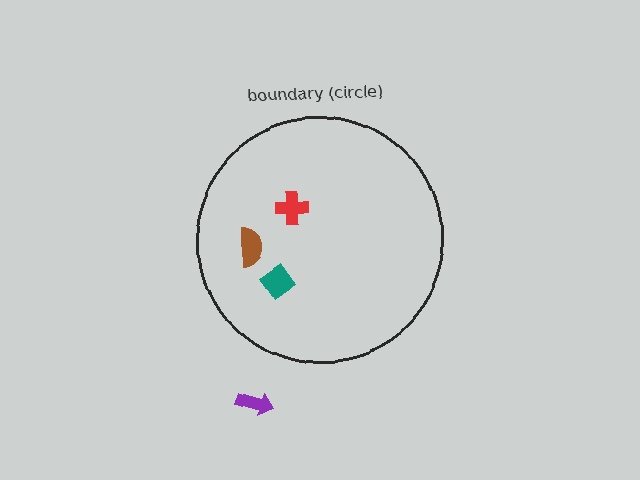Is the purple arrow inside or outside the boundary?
Outside.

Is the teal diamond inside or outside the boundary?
Inside.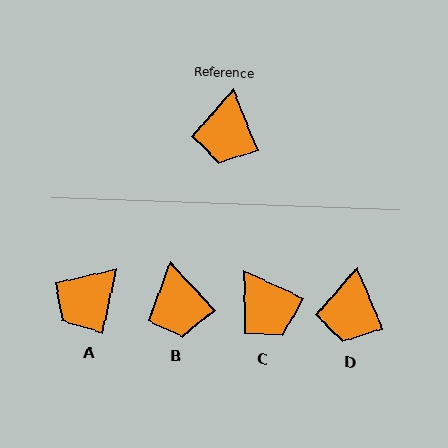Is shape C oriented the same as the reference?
No, it is off by about 42 degrees.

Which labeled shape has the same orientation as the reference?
D.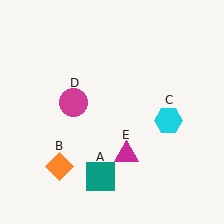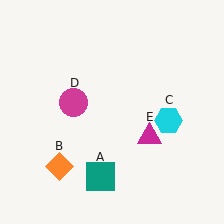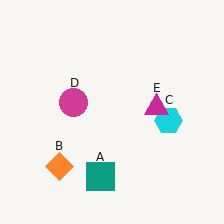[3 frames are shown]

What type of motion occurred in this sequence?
The magenta triangle (object E) rotated counterclockwise around the center of the scene.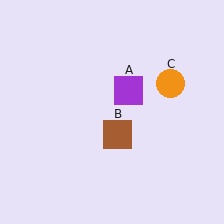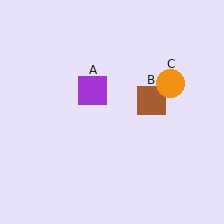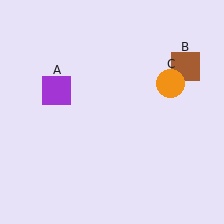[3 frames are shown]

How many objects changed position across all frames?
2 objects changed position: purple square (object A), brown square (object B).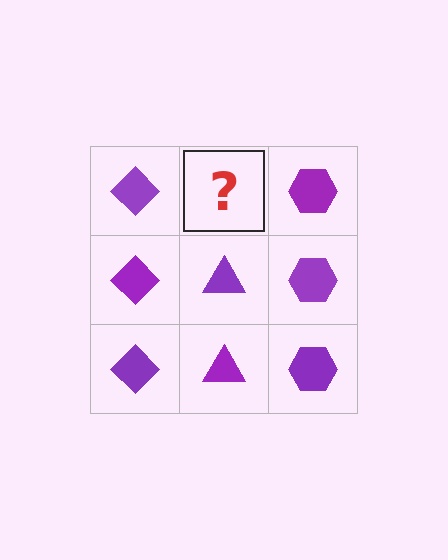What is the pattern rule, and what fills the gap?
The rule is that each column has a consistent shape. The gap should be filled with a purple triangle.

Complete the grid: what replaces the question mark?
The question mark should be replaced with a purple triangle.